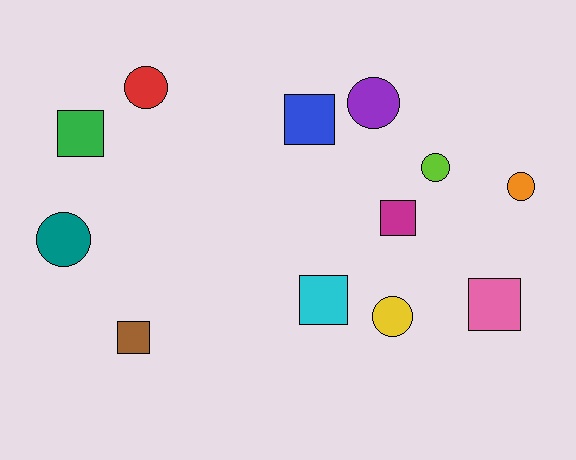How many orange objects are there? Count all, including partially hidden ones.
There is 1 orange object.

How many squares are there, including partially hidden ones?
There are 6 squares.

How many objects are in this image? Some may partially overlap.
There are 12 objects.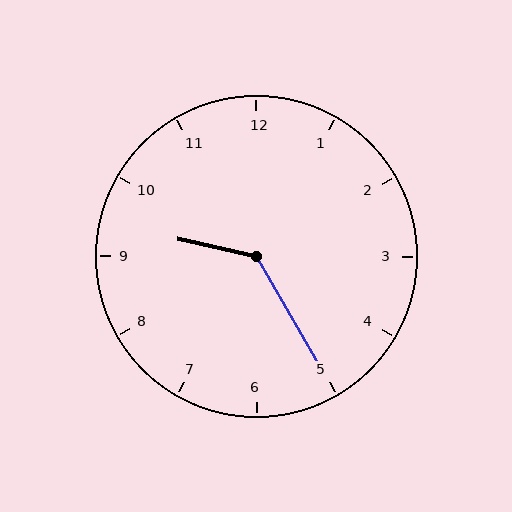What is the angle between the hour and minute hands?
Approximately 132 degrees.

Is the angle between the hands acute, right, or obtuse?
It is obtuse.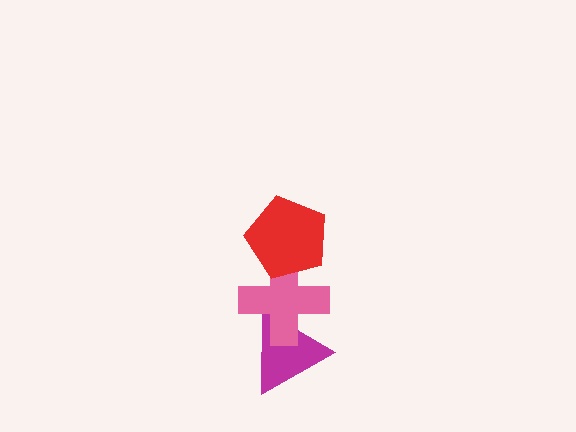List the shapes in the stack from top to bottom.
From top to bottom: the red pentagon, the pink cross, the magenta triangle.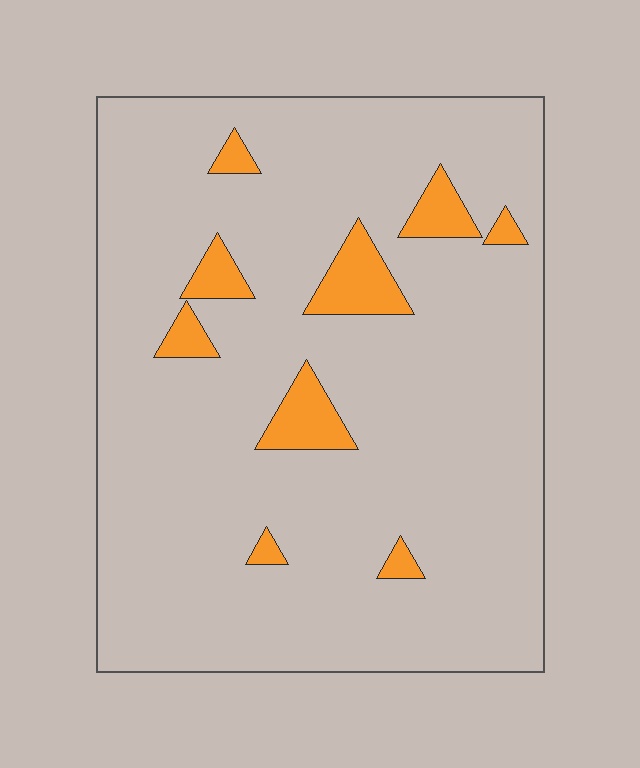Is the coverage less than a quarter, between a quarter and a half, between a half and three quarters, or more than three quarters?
Less than a quarter.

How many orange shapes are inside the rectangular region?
9.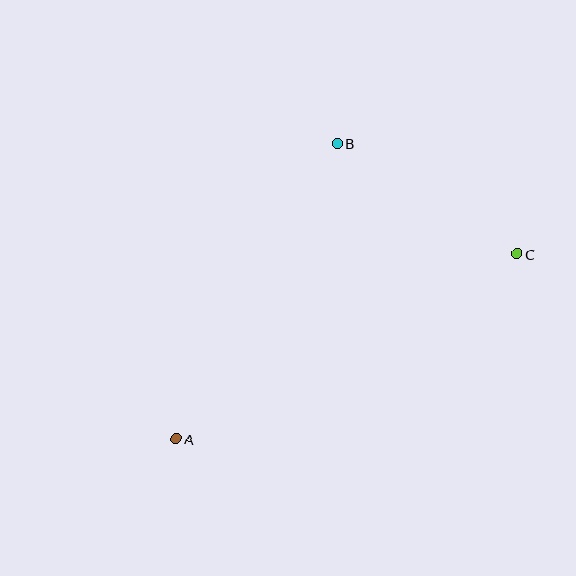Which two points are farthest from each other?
Points A and C are farthest from each other.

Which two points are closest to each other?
Points B and C are closest to each other.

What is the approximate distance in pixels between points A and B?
The distance between A and B is approximately 336 pixels.